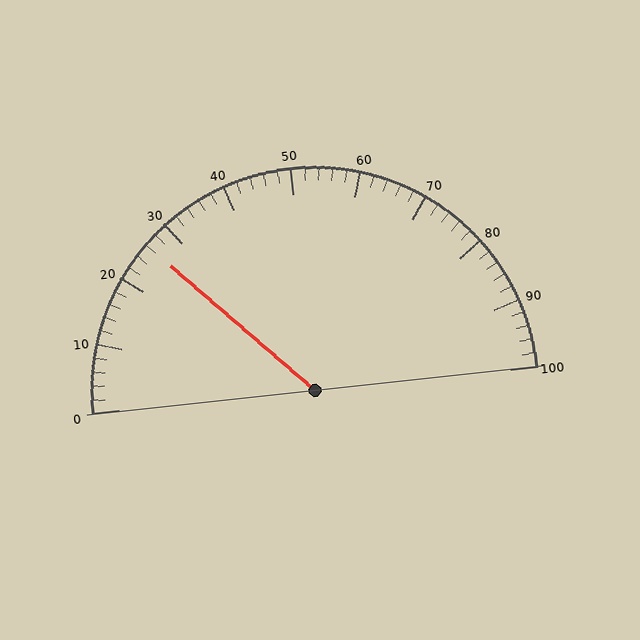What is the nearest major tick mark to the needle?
The nearest major tick mark is 30.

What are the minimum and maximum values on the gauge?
The gauge ranges from 0 to 100.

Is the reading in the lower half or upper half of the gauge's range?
The reading is in the lower half of the range (0 to 100).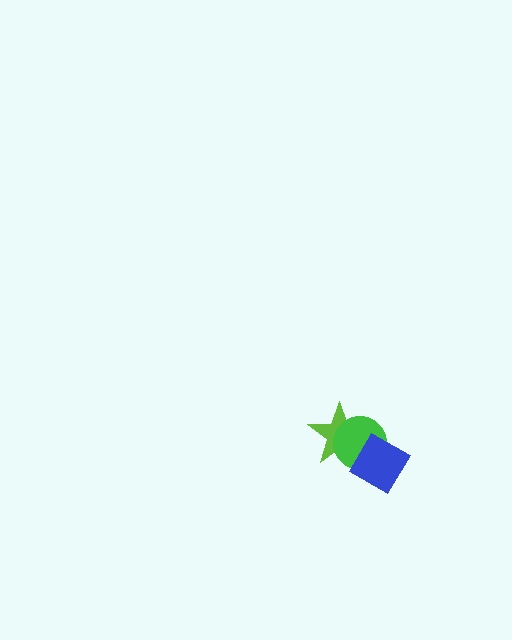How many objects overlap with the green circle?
2 objects overlap with the green circle.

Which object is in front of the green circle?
The blue diamond is in front of the green circle.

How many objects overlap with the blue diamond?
2 objects overlap with the blue diamond.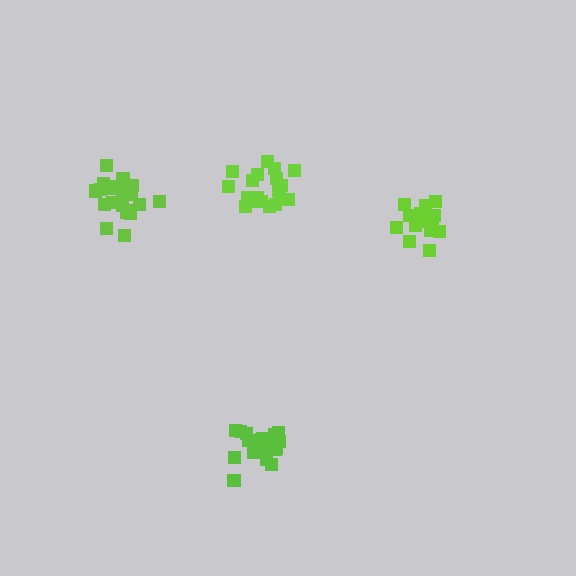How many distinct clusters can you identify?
There are 4 distinct clusters.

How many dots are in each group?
Group 1: 20 dots, Group 2: 19 dots, Group 3: 21 dots, Group 4: 17 dots (77 total).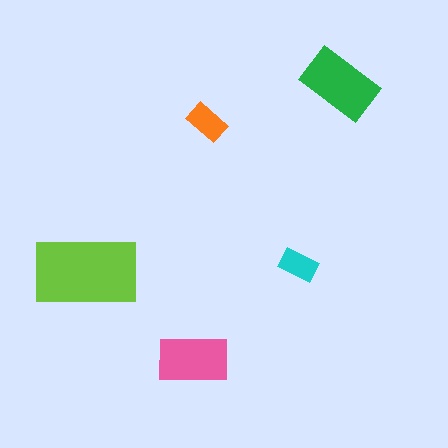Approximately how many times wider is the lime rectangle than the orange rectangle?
About 2.5 times wider.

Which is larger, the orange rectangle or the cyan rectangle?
The orange one.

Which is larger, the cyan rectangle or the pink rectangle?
The pink one.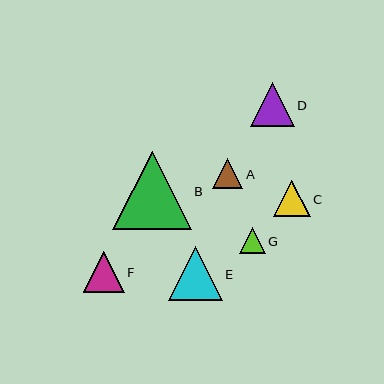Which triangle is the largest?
Triangle B is the largest with a size of approximately 78 pixels.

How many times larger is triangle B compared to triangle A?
Triangle B is approximately 2.6 times the size of triangle A.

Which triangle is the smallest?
Triangle G is the smallest with a size of approximately 26 pixels.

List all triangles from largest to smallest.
From largest to smallest: B, E, D, F, C, A, G.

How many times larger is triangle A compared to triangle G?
Triangle A is approximately 1.2 times the size of triangle G.